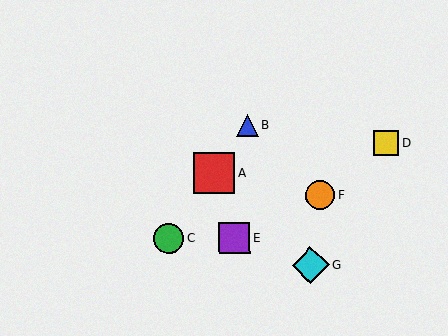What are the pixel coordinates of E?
Object E is at (234, 238).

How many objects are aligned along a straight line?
3 objects (A, B, C) are aligned along a straight line.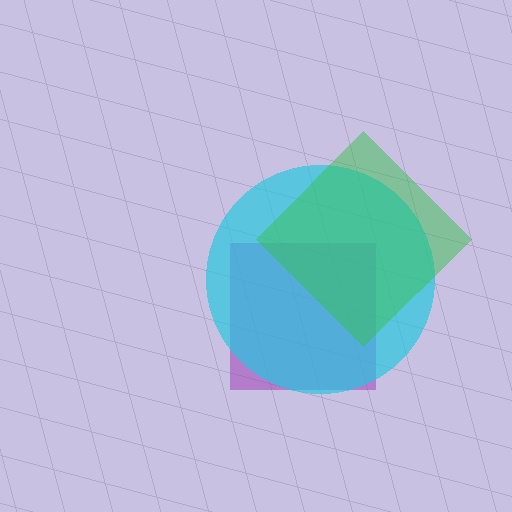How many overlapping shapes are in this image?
There are 3 overlapping shapes in the image.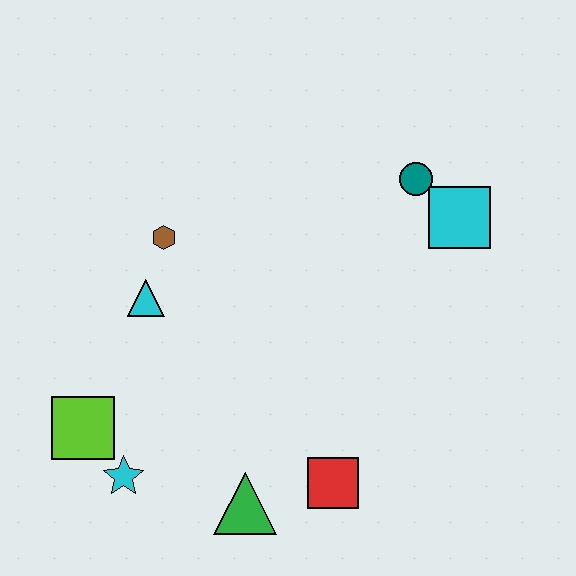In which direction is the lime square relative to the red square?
The lime square is to the left of the red square.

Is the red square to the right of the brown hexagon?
Yes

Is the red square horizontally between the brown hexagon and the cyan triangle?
No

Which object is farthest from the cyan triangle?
The cyan square is farthest from the cyan triangle.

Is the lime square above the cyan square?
No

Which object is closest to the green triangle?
The red square is closest to the green triangle.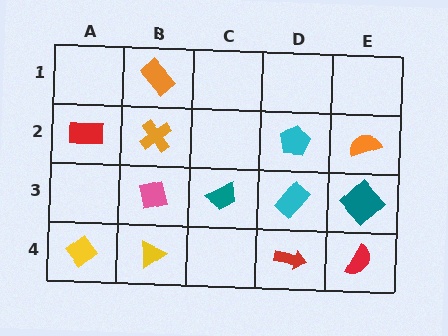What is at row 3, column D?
A cyan rectangle.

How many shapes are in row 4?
4 shapes.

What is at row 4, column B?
A yellow triangle.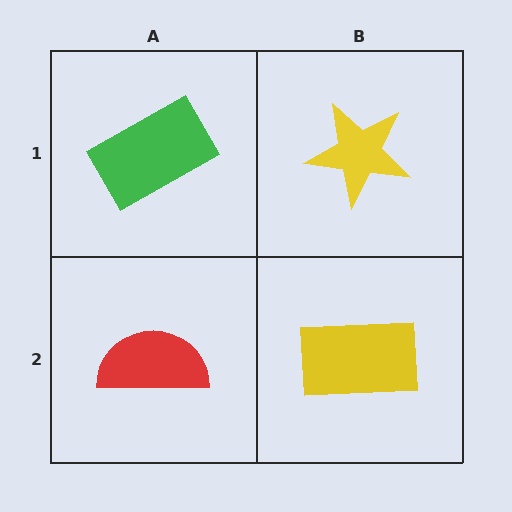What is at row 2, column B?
A yellow rectangle.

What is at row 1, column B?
A yellow star.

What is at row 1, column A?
A green rectangle.